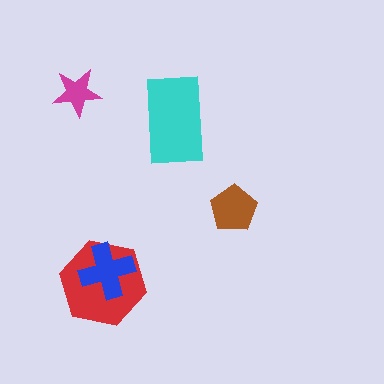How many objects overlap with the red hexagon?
1 object overlaps with the red hexagon.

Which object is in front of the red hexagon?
The blue cross is in front of the red hexagon.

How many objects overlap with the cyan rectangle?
0 objects overlap with the cyan rectangle.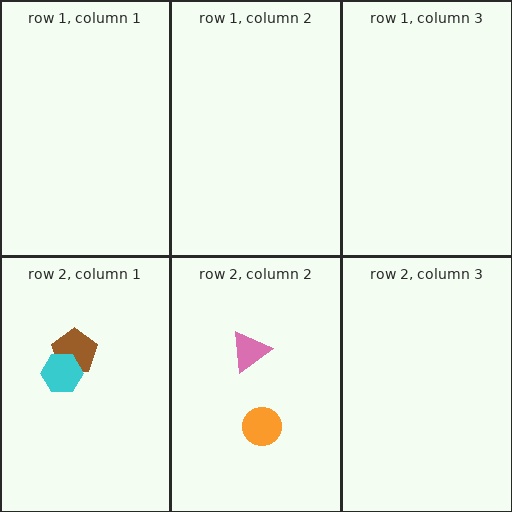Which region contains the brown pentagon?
The row 2, column 1 region.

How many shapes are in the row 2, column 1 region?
2.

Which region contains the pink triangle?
The row 2, column 2 region.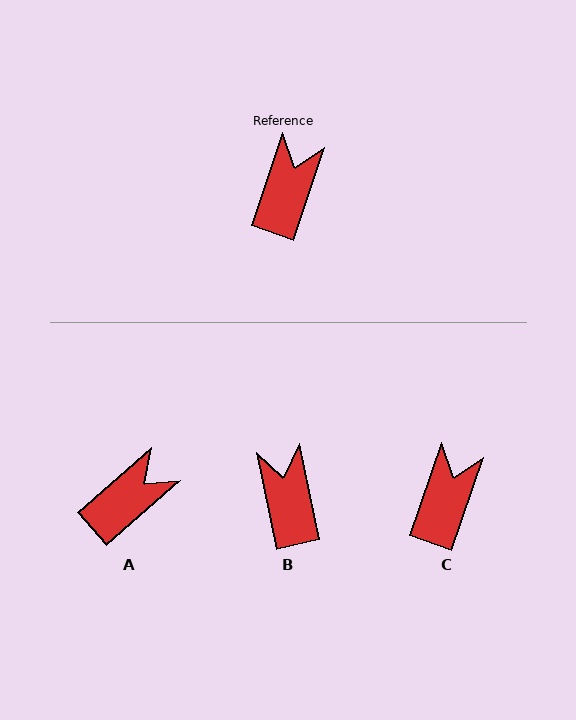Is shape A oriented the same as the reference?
No, it is off by about 30 degrees.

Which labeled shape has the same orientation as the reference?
C.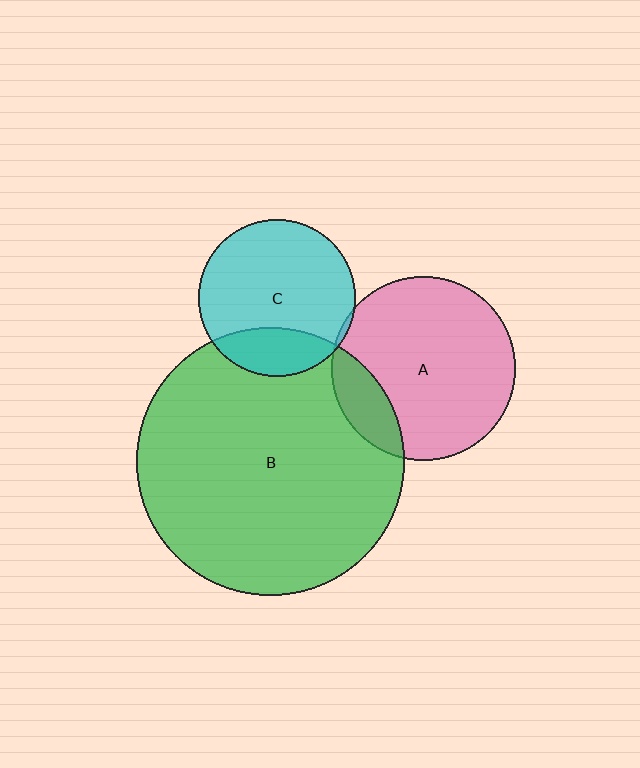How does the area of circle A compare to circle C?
Approximately 1.4 times.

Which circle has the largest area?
Circle B (green).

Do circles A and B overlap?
Yes.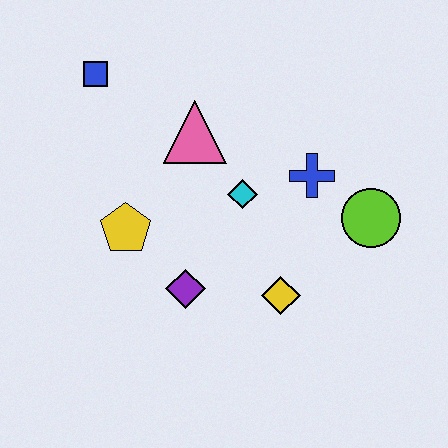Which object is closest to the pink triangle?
The cyan diamond is closest to the pink triangle.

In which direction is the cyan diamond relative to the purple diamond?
The cyan diamond is above the purple diamond.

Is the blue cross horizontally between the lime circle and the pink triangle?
Yes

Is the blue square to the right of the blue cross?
No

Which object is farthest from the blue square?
The lime circle is farthest from the blue square.